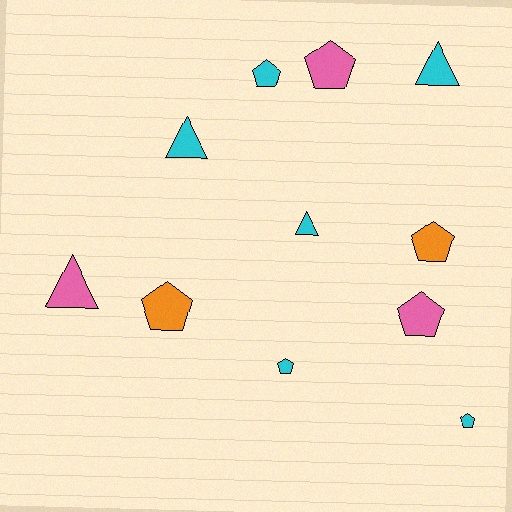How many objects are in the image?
There are 11 objects.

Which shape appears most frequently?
Pentagon, with 7 objects.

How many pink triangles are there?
There is 1 pink triangle.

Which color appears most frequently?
Cyan, with 6 objects.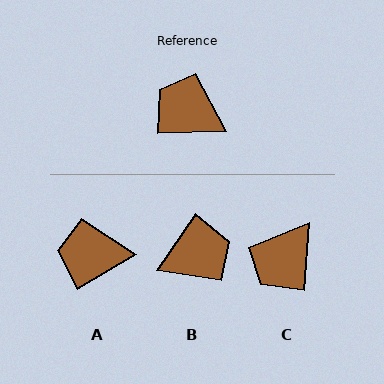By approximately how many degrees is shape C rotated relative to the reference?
Approximately 84 degrees counter-clockwise.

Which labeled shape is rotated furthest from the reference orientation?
B, about 126 degrees away.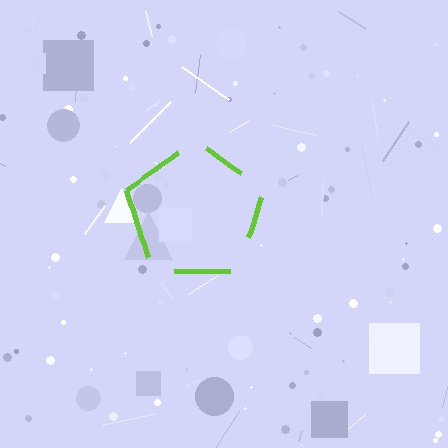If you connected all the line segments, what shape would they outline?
They would outline a pentagon.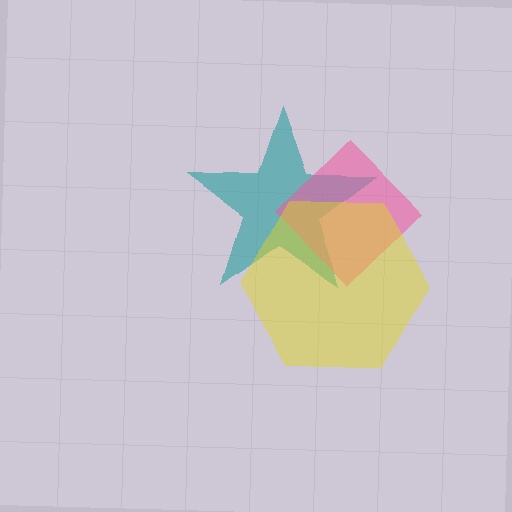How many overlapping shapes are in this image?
There are 3 overlapping shapes in the image.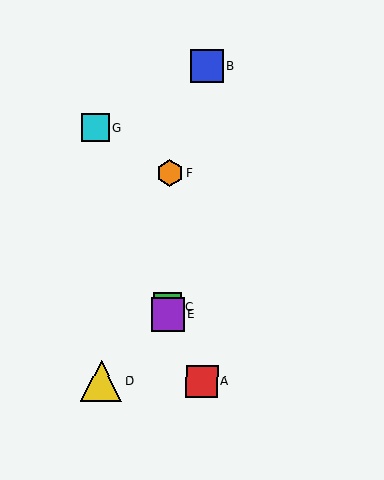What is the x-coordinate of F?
Object F is at x≈169.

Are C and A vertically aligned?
No, C is at x≈168 and A is at x≈202.